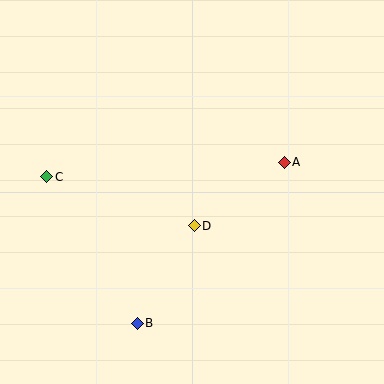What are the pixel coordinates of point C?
Point C is at (47, 177).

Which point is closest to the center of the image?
Point D at (194, 226) is closest to the center.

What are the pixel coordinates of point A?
Point A is at (284, 162).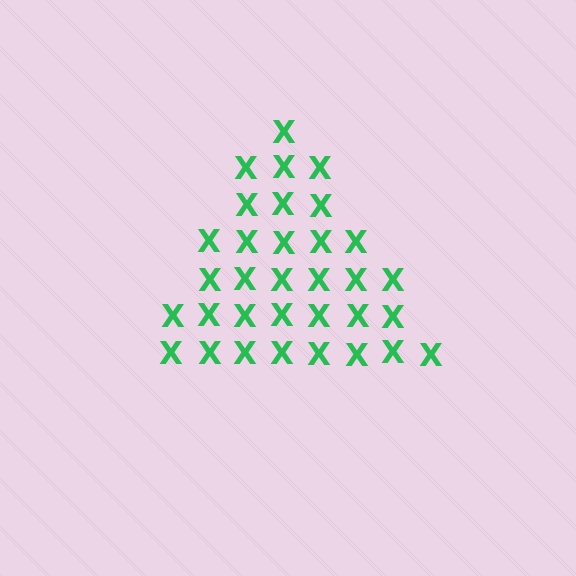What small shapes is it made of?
It is made of small letter X's.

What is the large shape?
The large shape is a triangle.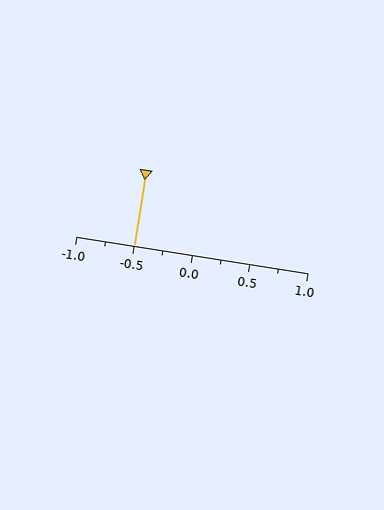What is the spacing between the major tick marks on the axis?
The major ticks are spaced 0.5 apart.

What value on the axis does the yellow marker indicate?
The marker indicates approximately -0.5.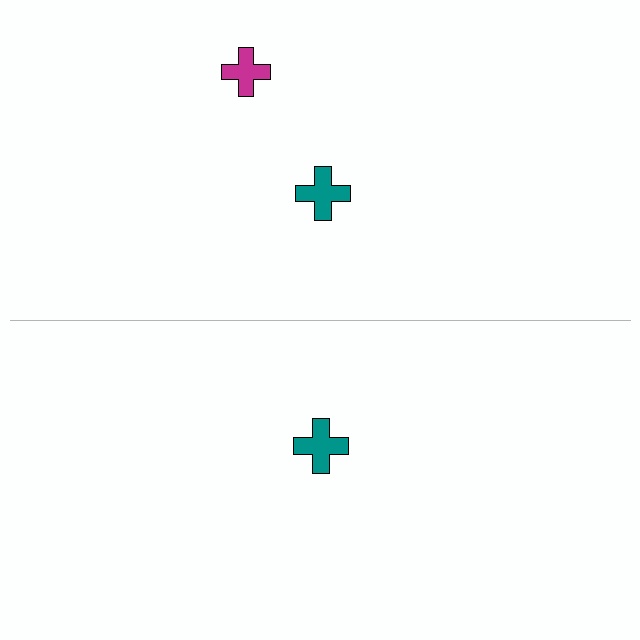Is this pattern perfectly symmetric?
No, the pattern is not perfectly symmetric. A magenta cross is missing from the bottom side.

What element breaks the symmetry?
A magenta cross is missing from the bottom side.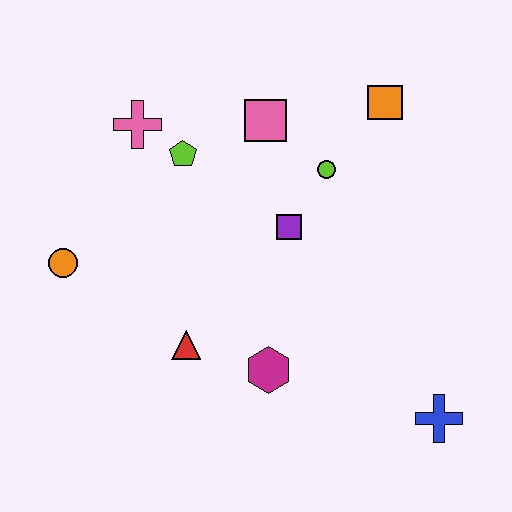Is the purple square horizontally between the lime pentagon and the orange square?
Yes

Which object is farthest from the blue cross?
The pink cross is farthest from the blue cross.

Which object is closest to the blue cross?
The magenta hexagon is closest to the blue cross.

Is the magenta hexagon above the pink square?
No